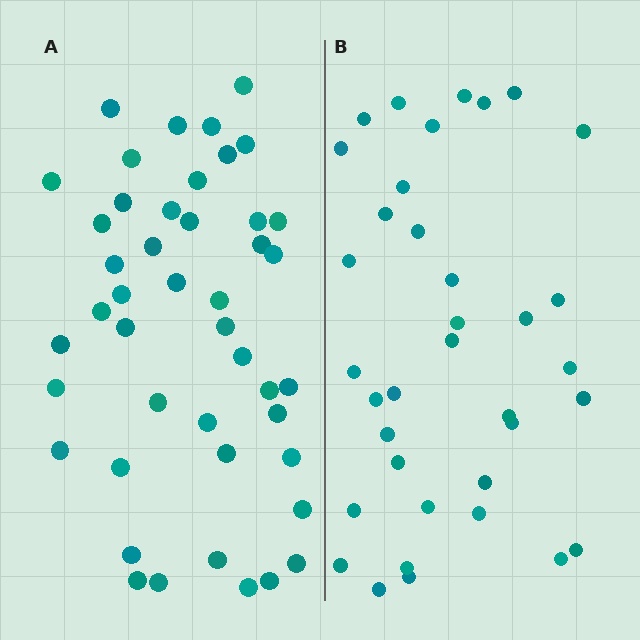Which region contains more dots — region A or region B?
Region A (the left region) has more dots.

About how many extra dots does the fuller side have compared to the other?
Region A has roughly 8 or so more dots than region B.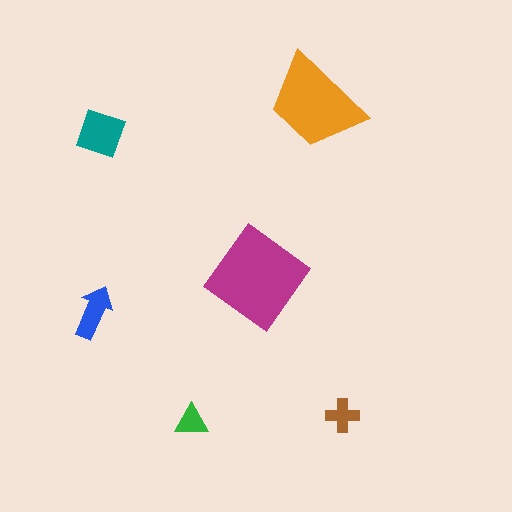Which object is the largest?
The magenta diamond.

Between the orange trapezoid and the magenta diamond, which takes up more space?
The magenta diamond.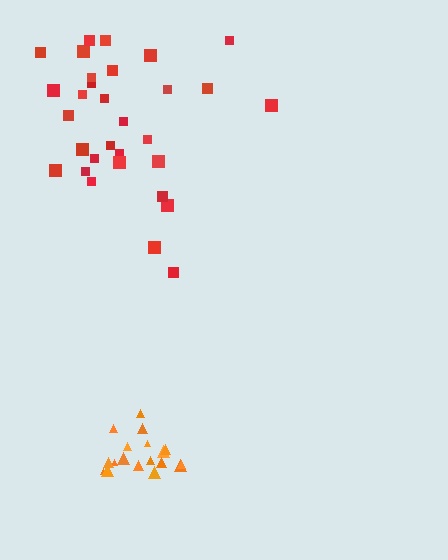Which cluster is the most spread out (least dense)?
Red.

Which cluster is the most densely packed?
Orange.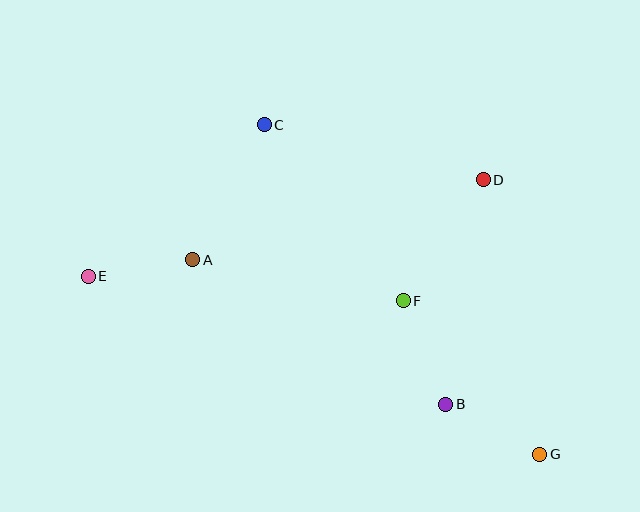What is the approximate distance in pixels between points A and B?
The distance between A and B is approximately 291 pixels.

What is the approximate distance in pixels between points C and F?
The distance between C and F is approximately 224 pixels.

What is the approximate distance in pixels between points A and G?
The distance between A and G is approximately 398 pixels.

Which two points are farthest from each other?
Points E and G are farthest from each other.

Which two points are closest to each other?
Points A and E are closest to each other.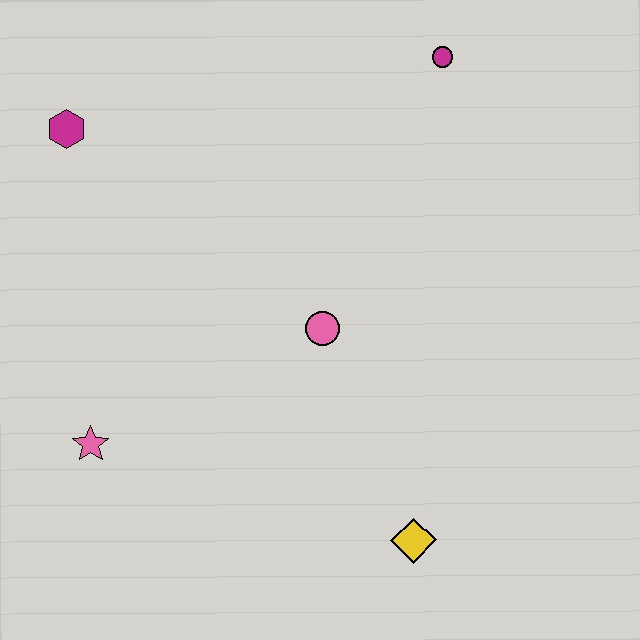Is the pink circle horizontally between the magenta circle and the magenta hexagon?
Yes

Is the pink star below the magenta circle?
Yes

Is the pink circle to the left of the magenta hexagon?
No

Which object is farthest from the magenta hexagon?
The yellow diamond is farthest from the magenta hexagon.